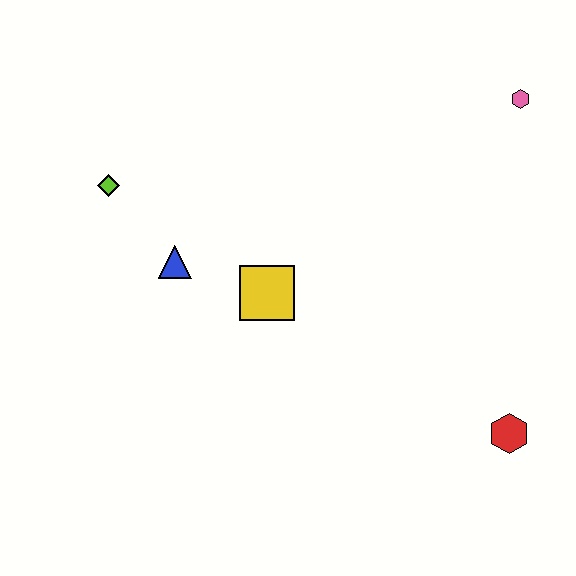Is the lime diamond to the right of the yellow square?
No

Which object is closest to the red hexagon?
The yellow square is closest to the red hexagon.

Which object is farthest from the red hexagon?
The lime diamond is farthest from the red hexagon.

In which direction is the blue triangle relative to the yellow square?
The blue triangle is to the left of the yellow square.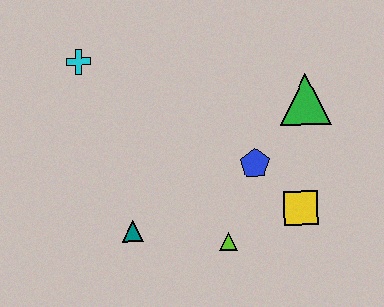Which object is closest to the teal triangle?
The lime triangle is closest to the teal triangle.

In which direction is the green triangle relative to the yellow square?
The green triangle is above the yellow square.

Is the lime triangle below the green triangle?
Yes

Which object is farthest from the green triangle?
The cyan cross is farthest from the green triangle.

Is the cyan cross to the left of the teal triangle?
Yes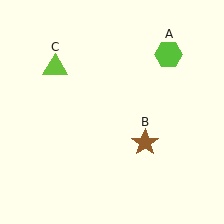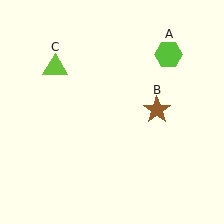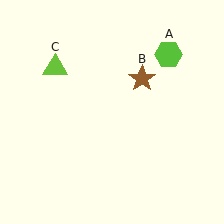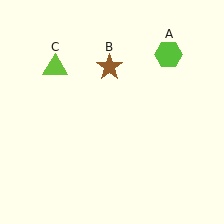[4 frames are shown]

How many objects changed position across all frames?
1 object changed position: brown star (object B).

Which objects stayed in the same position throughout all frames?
Lime hexagon (object A) and lime triangle (object C) remained stationary.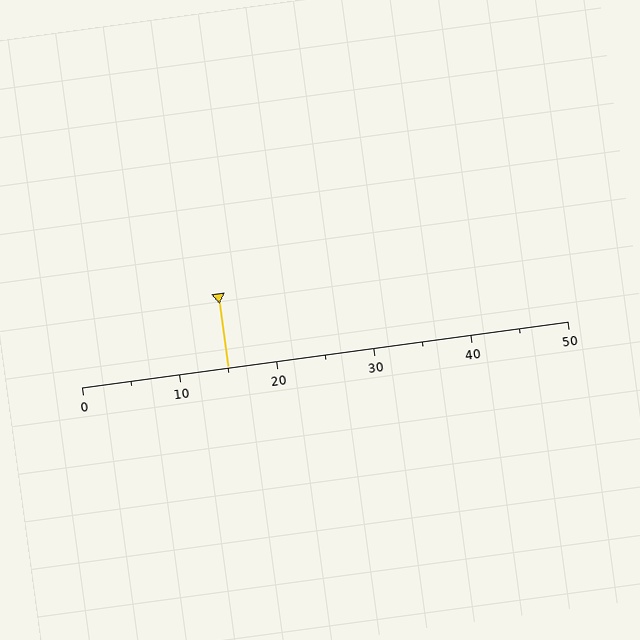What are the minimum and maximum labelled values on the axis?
The axis runs from 0 to 50.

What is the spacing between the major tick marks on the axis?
The major ticks are spaced 10 apart.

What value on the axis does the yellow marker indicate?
The marker indicates approximately 15.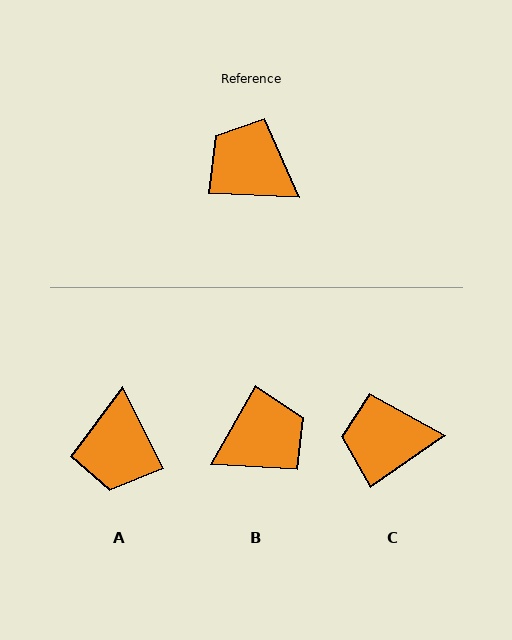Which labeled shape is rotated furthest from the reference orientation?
A, about 119 degrees away.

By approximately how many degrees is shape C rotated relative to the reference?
Approximately 37 degrees counter-clockwise.